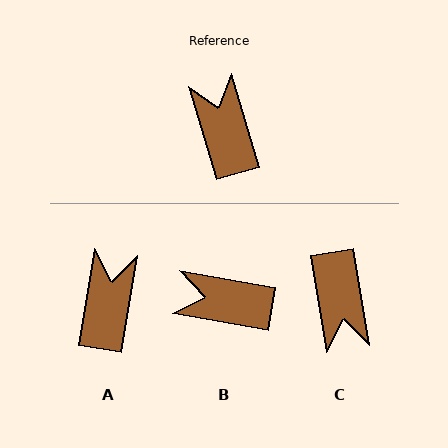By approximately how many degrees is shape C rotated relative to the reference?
Approximately 173 degrees counter-clockwise.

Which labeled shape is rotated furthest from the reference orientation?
C, about 173 degrees away.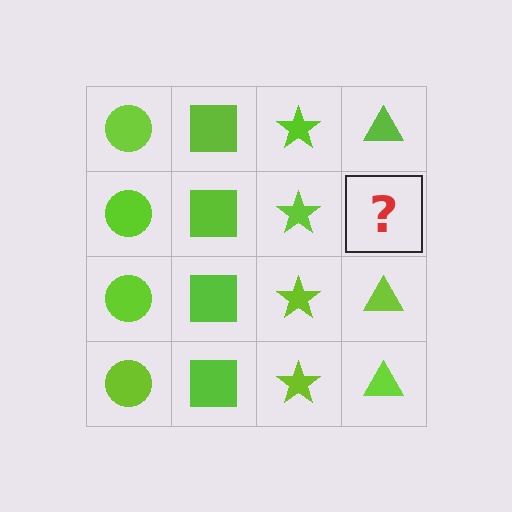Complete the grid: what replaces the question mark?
The question mark should be replaced with a lime triangle.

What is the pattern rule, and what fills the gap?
The rule is that each column has a consistent shape. The gap should be filled with a lime triangle.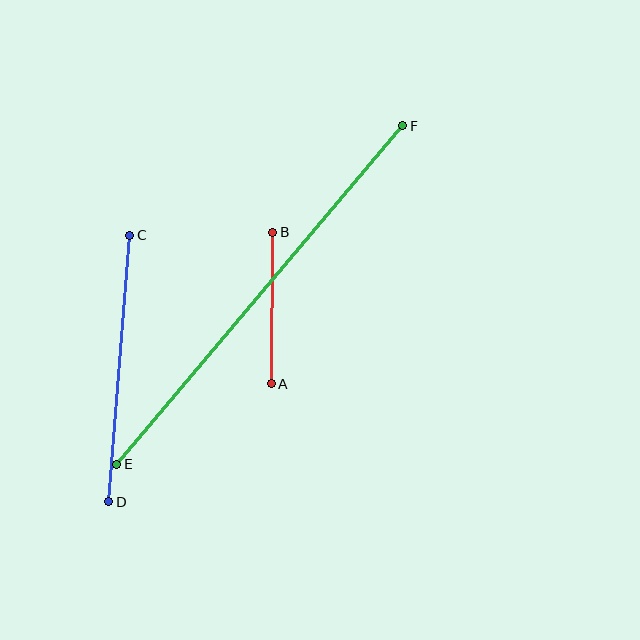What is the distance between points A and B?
The distance is approximately 152 pixels.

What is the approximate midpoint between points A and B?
The midpoint is at approximately (272, 308) pixels.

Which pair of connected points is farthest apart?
Points E and F are farthest apart.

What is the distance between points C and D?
The distance is approximately 267 pixels.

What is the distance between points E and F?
The distance is approximately 443 pixels.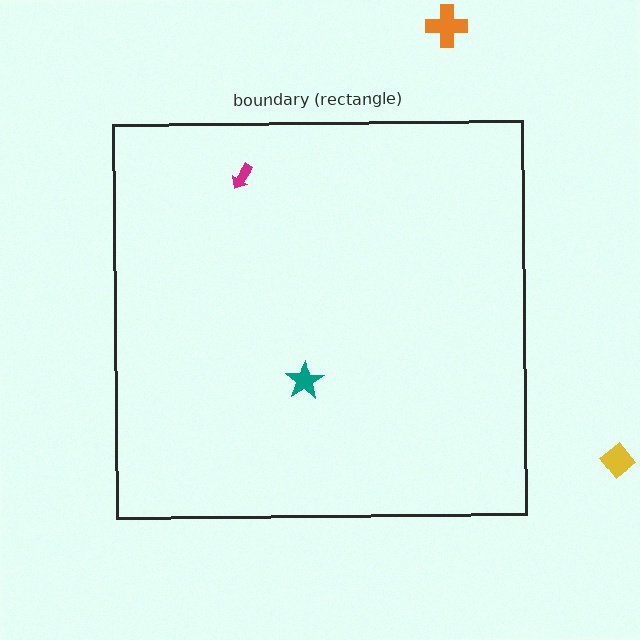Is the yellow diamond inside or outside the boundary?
Outside.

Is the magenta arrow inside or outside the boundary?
Inside.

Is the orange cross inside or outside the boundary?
Outside.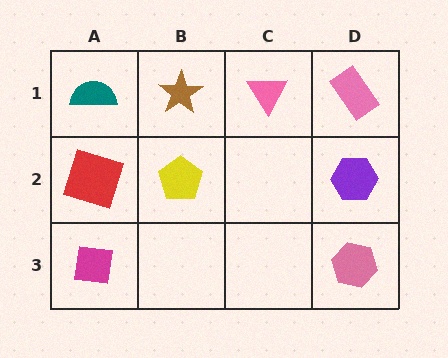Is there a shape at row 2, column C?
No, that cell is empty.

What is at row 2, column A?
A red square.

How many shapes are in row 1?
4 shapes.